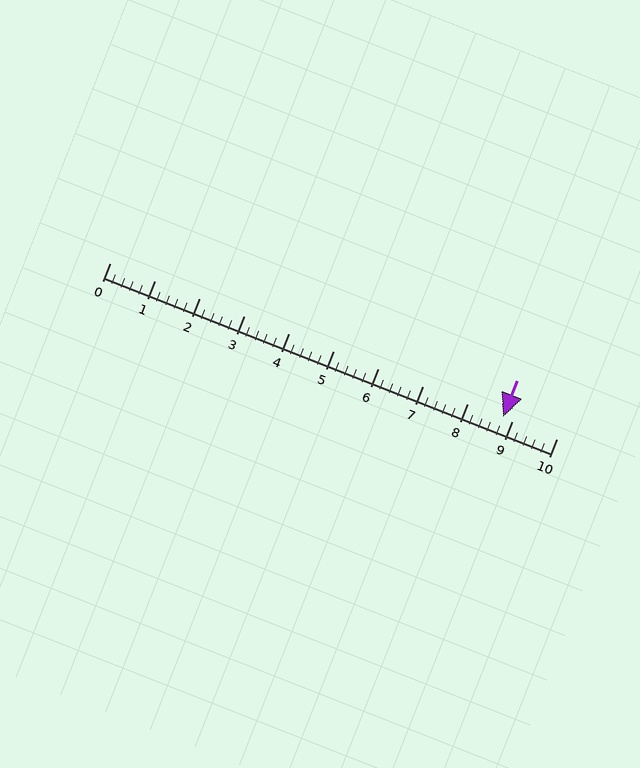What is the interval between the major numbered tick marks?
The major tick marks are spaced 1 units apart.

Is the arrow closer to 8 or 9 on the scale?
The arrow is closer to 9.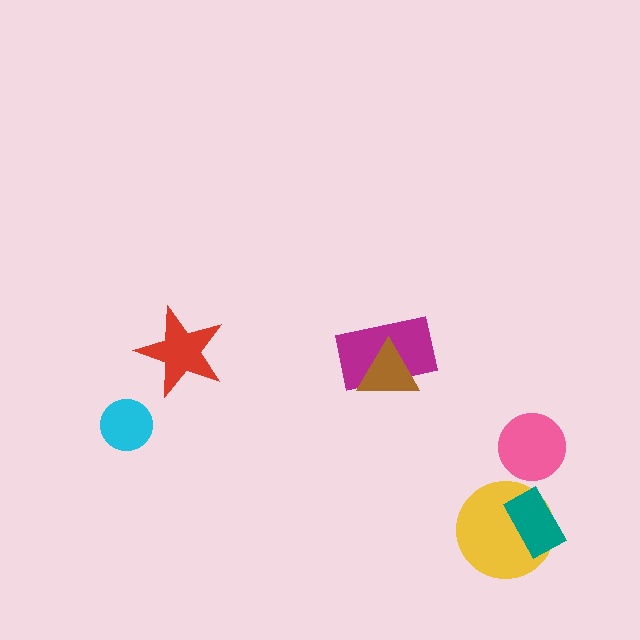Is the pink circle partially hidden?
No, no other shape covers it.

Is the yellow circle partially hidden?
Yes, it is partially covered by another shape.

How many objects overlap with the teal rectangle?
1 object overlaps with the teal rectangle.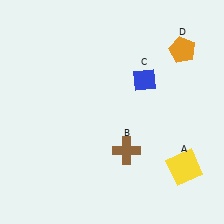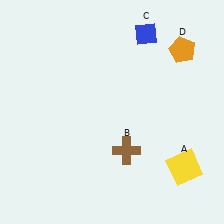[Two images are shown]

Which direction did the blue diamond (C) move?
The blue diamond (C) moved up.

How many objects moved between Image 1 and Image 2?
1 object moved between the two images.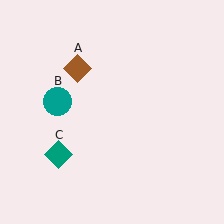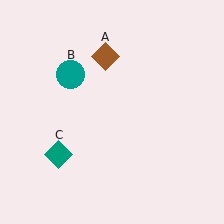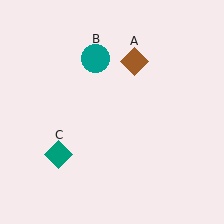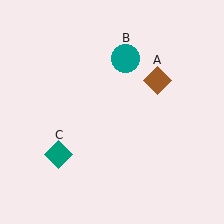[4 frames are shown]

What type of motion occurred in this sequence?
The brown diamond (object A), teal circle (object B) rotated clockwise around the center of the scene.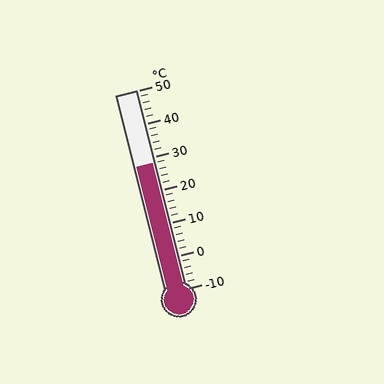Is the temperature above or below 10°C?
The temperature is above 10°C.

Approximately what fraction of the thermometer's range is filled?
The thermometer is filled to approximately 65% of its range.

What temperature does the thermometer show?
The thermometer shows approximately 28°C.